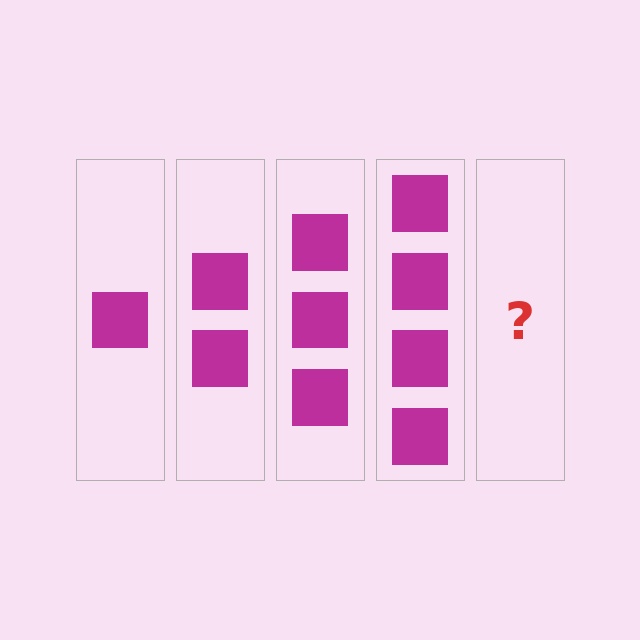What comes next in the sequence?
The next element should be 5 squares.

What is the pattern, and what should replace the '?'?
The pattern is that each step adds one more square. The '?' should be 5 squares.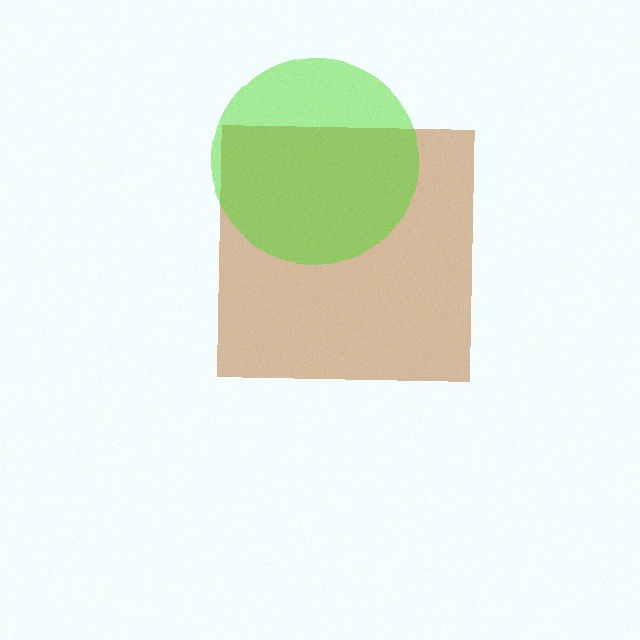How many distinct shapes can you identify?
There are 2 distinct shapes: a brown square, a lime circle.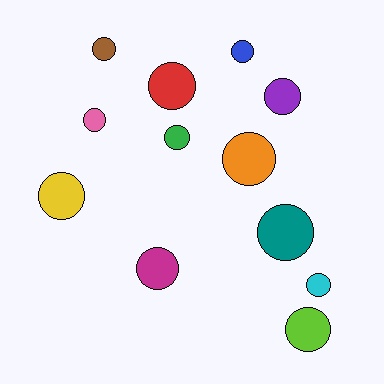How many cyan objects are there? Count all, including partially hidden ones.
There is 1 cyan object.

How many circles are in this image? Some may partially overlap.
There are 12 circles.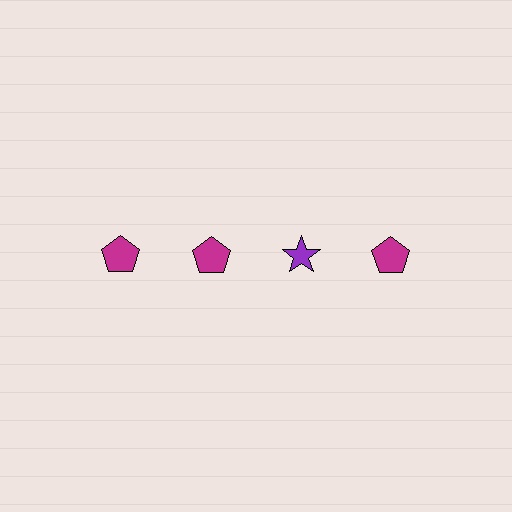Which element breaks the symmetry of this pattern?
The purple star in the top row, center column breaks the symmetry. All other shapes are magenta pentagons.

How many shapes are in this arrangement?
There are 4 shapes arranged in a grid pattern.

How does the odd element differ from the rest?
It differs in both color (purple instead of magenta) and shape (star instead of pentagon).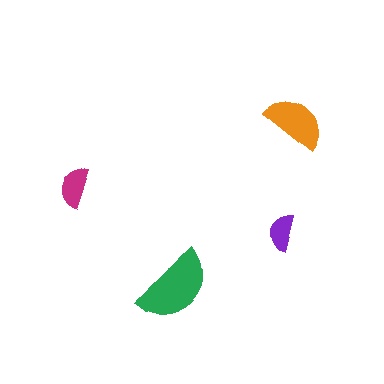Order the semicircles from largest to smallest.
the green one, the orange one, the magenta one, the purple one.